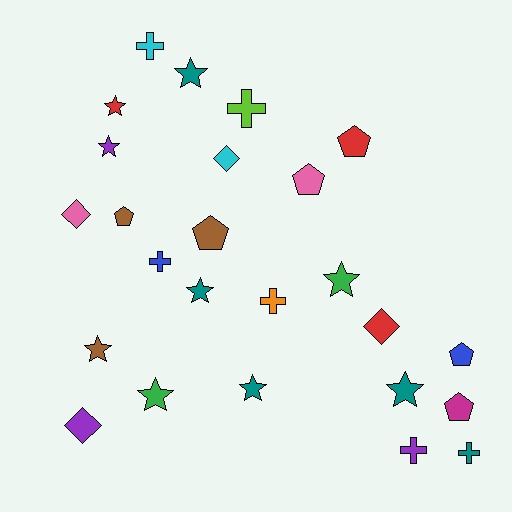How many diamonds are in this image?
There are 4 diamonds.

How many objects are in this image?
There are 25 objects.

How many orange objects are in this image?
There is 1 orange object.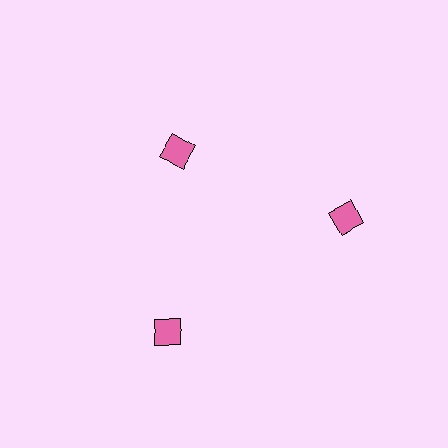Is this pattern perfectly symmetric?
No. The 3 pink diamonds are arranged in a ring, but one element near the 11 o'clock position is pulled inward toward the center, breaking the 3-fold rotational symmetry.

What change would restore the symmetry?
The symmetry would be restored by moving it outward, back onto the ring so that all 3 diamonds sit at equal angles and equal distance from the center.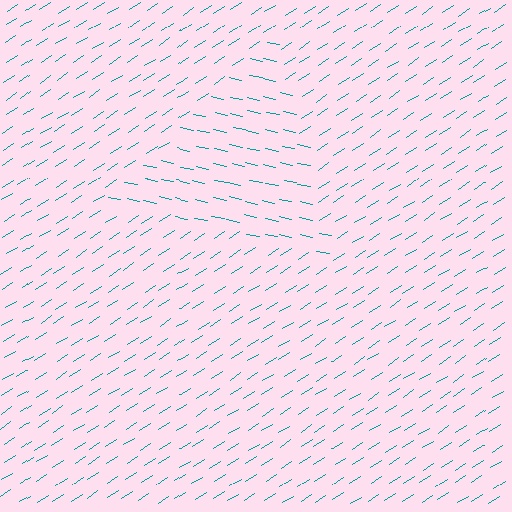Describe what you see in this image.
The image is filled with small teal line segments. A triangle region in the image has lines oriented differently from the surrounding lines, creating a visible texture boundary.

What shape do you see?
I see a triangle.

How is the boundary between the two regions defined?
The boundary is defined purely by a change in line orientation (approximately 45 degrees difference). All lines are the same color and thickness.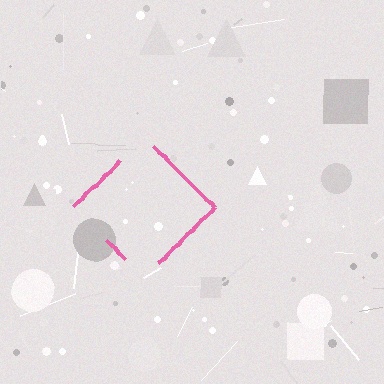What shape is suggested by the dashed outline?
The dashed outline suggests a diamond.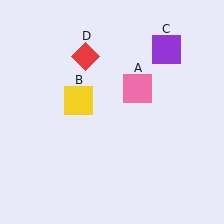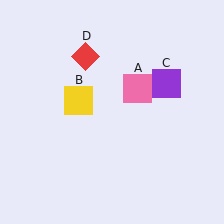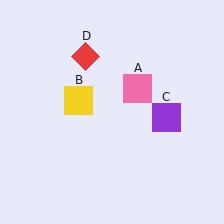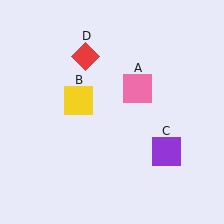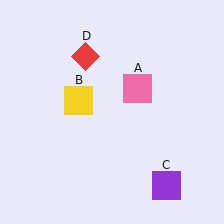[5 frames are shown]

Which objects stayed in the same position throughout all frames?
Pink square (object A) and yellow square (object B) and red diamond (object D) remained stationary.